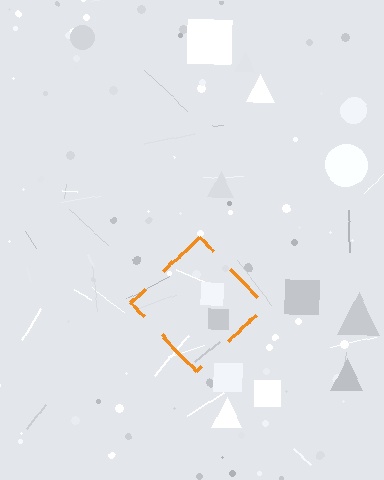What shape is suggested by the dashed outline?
The dashed outline suggests a diamond.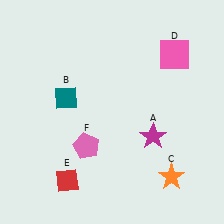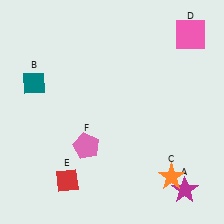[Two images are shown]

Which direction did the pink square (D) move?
The pink square (D) moved up.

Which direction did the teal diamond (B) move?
The teal diamond (B) moved left.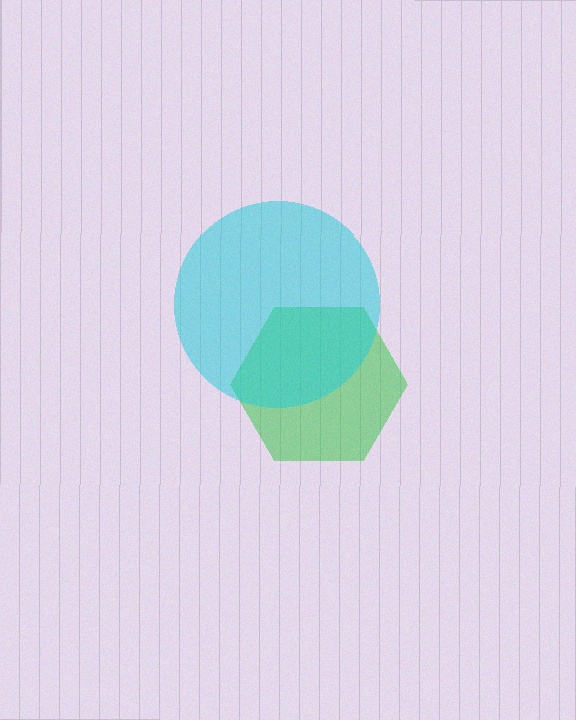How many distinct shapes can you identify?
There are 2 distinct shapes: a green hexagon, a cyan circle.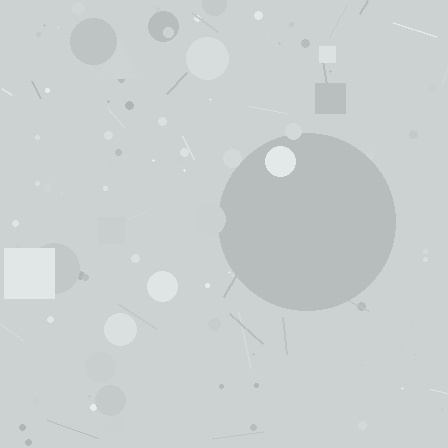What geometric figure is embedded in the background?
A circle is embedded in the background.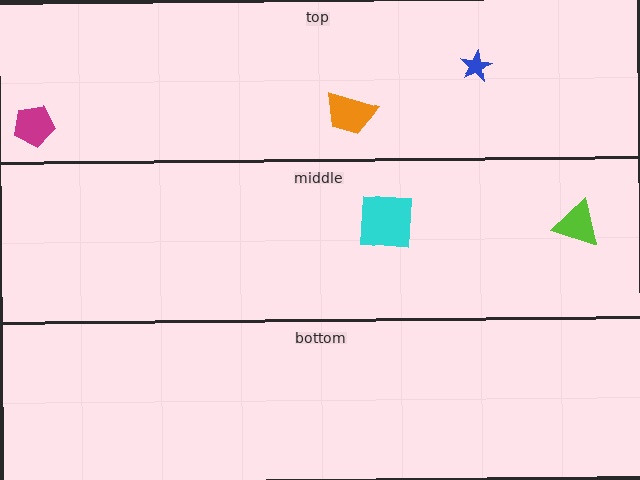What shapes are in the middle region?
The lime triangle, the cyan square.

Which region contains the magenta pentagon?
The top region.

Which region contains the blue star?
The top region.